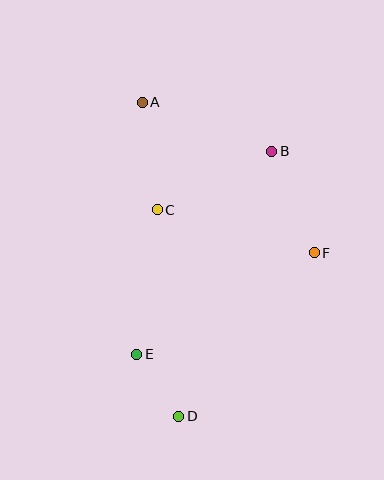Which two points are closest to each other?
Points D and E are closest to each other.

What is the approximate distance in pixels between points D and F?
The distance between D and F is approximately 212 pixels.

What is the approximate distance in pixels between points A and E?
The distance between A and E is approximately 252 pixels.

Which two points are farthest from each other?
Points A and D are farthest from each other.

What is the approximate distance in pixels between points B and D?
The distance between B and D is approximately 281 pixels.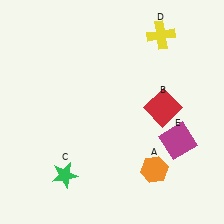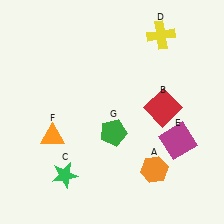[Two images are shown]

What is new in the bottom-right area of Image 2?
A green pentagon (G) was added in the bottom-right area of Image 2.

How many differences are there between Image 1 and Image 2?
There are 2 differences between the two images.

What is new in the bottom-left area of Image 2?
An orange triangle (F) was added in the bottom-left area of Image 2.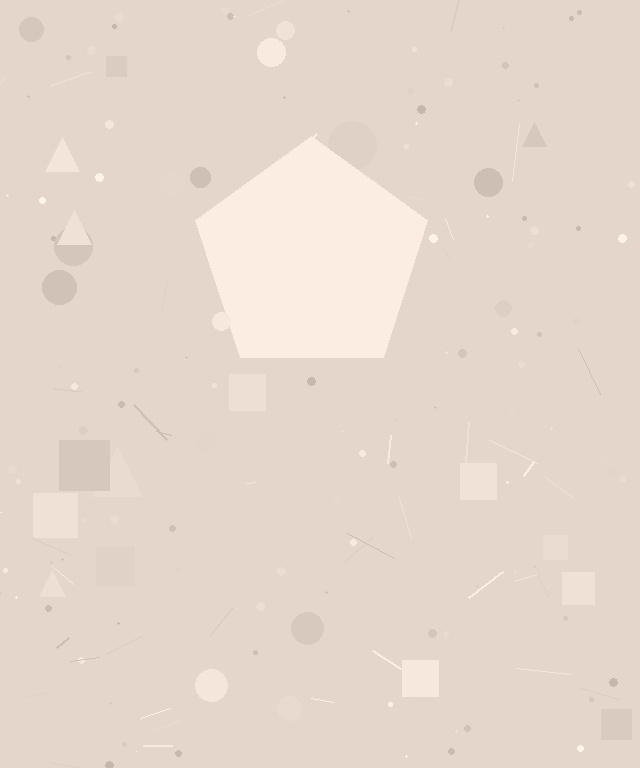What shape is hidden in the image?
A pentagon is hidden in the image.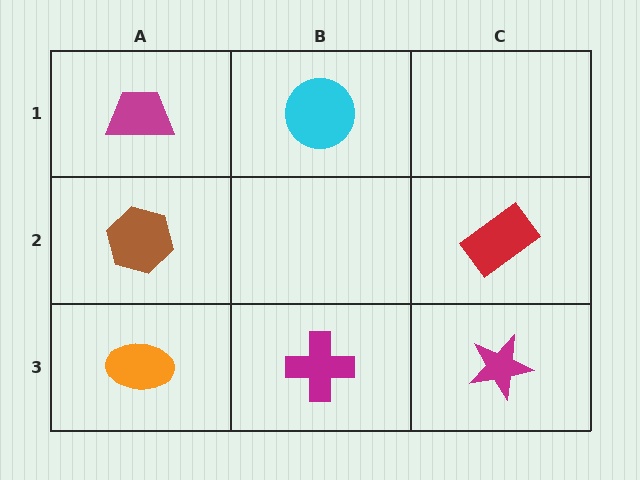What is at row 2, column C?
A red rectangle.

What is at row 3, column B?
A magenta cross.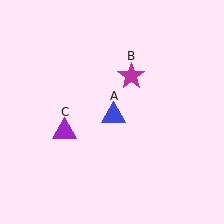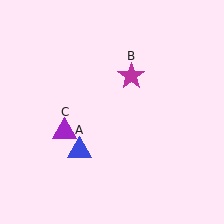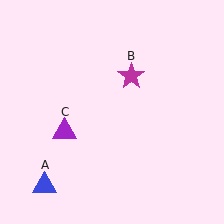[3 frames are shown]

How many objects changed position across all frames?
1 object changed position: blue triangle (object A).